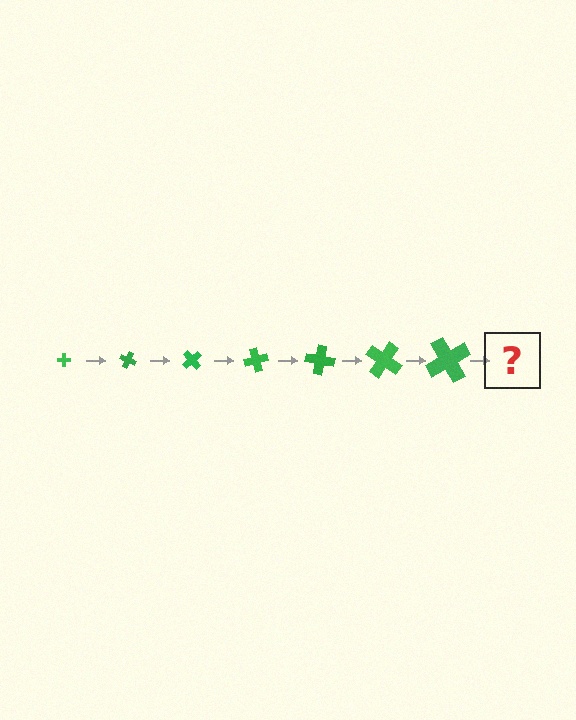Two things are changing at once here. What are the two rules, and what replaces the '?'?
The two rules are that the cross grows larger each step and it rotates 25 degrees each step. The '?' should be a cross, larger than the previous one and rotated 175 degrees from the start.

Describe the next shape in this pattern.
It should be a cross, larger than the previous one and rotated 175 degrees from the start.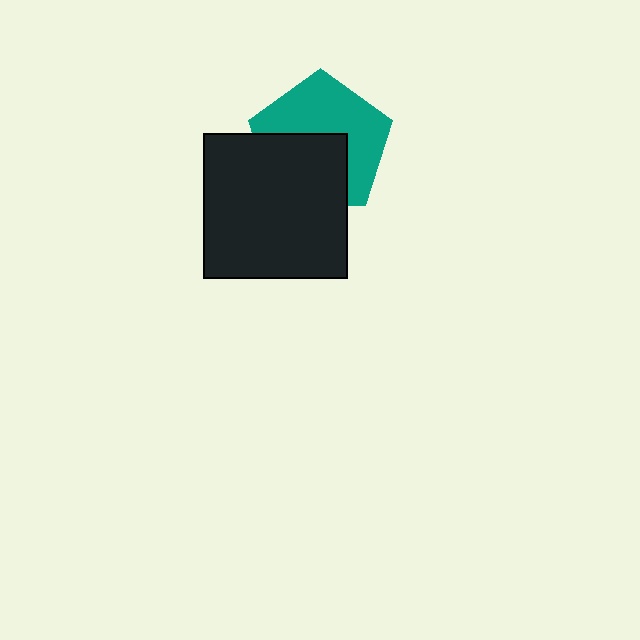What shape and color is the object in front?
The object in front is a black square.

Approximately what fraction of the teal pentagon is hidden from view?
Roughly 44% of the teal pentagon is hidden behind the black square.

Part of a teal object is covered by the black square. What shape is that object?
It is a pentagon.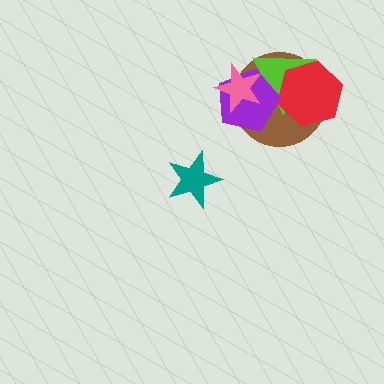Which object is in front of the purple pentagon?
The pink star is in front of the purple pentagon.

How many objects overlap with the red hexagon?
2 objects overlap with the red hexagon.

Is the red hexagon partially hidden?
No, no other shape covers it.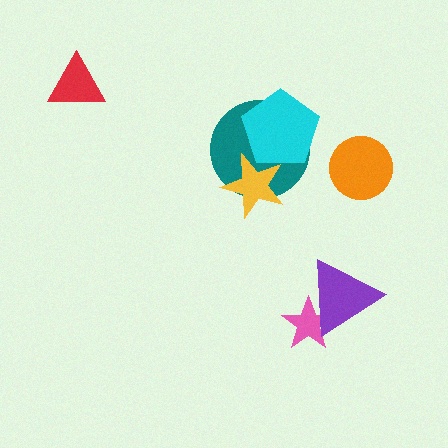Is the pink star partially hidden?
Yes, it is partially covered by another shape.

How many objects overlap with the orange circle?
0 objects overlap with the orange circle.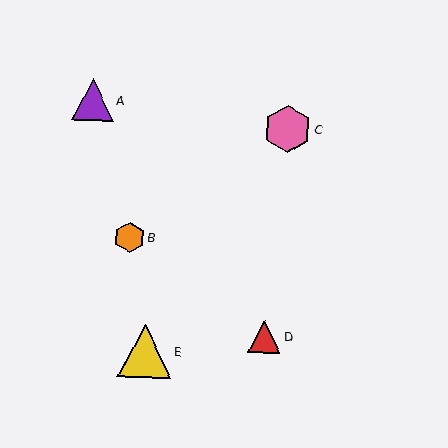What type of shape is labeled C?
Shape C is a pink hexagon.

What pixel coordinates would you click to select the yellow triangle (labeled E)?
Click at (145, 351) to select the yellow triangle E.